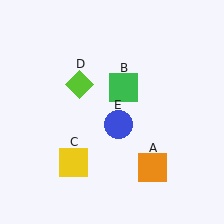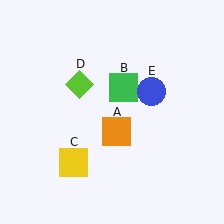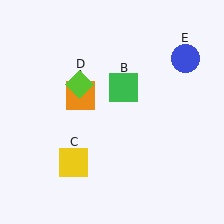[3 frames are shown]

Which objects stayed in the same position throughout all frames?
Green square (object B) and yellow square (object C) and lime diamond (object D) remained stationary.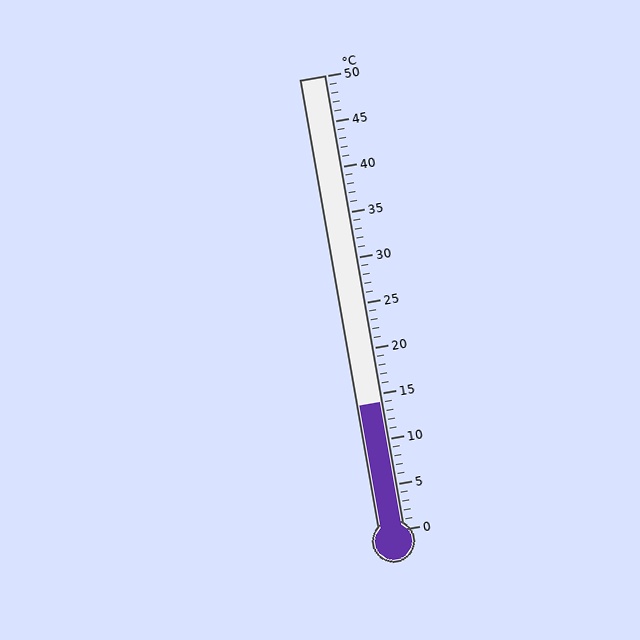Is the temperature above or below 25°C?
The temperature is below 25°C.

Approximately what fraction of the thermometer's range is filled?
The thermometer is filled to approximately 30% of its range.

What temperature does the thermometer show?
The thermometer shows approximately 14°C.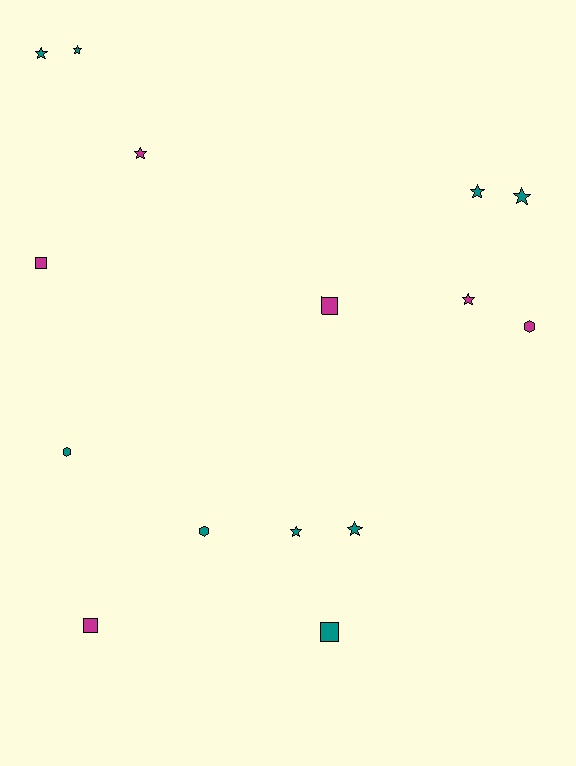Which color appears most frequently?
Teal, with 9 objects.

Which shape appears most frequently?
Star, with 8 objects.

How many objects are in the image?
There are 15 objects.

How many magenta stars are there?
There are 2 magenta stars.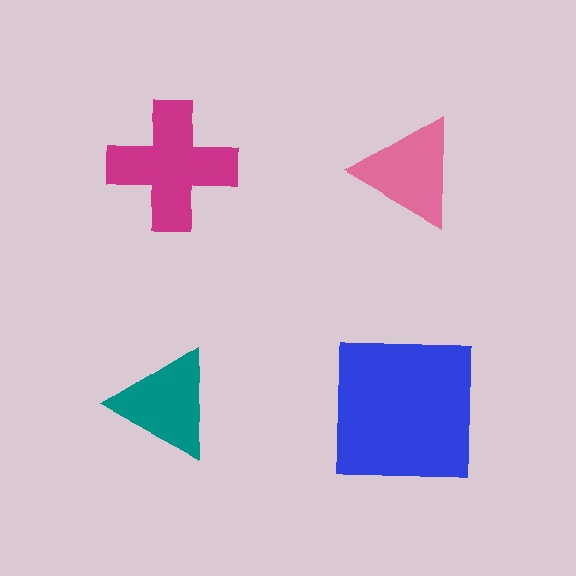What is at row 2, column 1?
A teal triangle.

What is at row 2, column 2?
A blue square.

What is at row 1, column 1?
A magenta cross.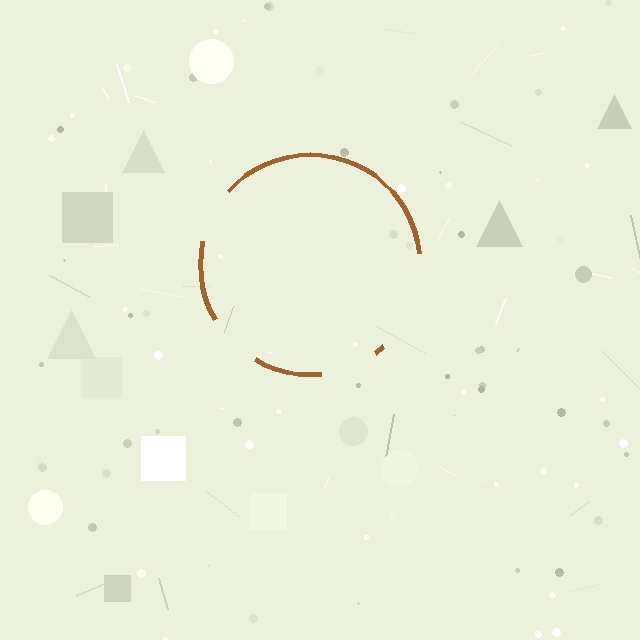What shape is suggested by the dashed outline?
The dashed outline suggests a circle.